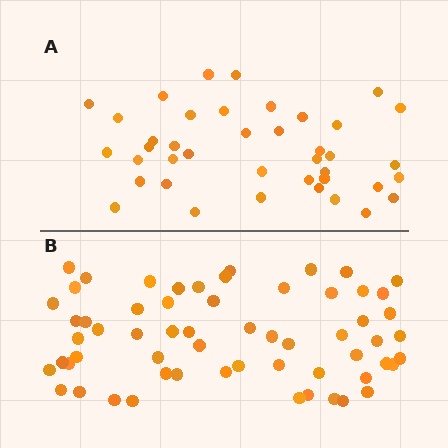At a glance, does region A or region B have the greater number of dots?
Region B (the bottom region) has more dots.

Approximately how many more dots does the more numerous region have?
Region B has approximately 20 more dots than region A.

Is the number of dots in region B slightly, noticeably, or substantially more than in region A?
Region B has substantially more. The ratio is roughly 1.5 to 1.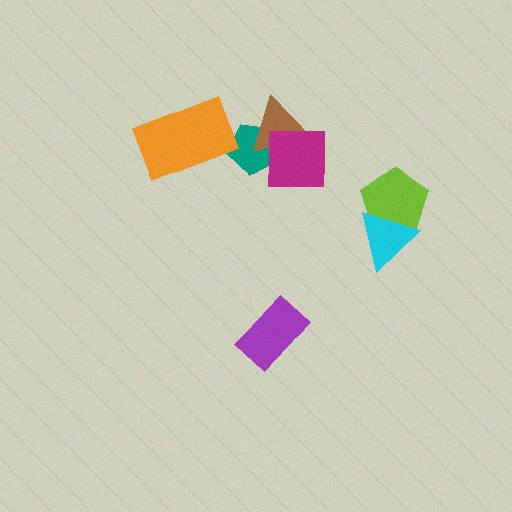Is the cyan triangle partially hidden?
No, no other shape covers it.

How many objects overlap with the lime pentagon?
1 object overlaps with the lime pentagon.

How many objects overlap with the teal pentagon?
2 objects overlap with the teal pentagon.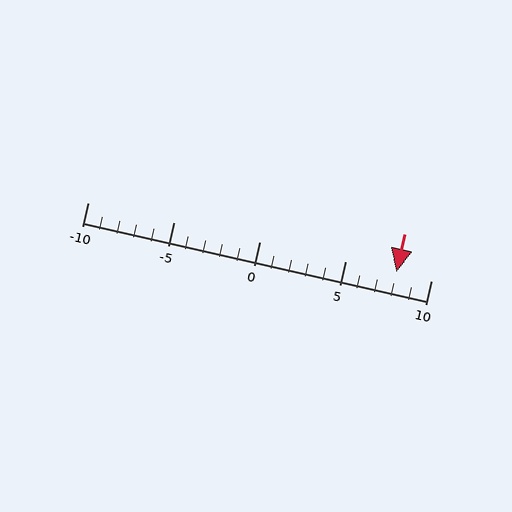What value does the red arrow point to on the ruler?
The red arrow points to approximately 8.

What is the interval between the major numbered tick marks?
The major tick marks are spaced 5 units apart.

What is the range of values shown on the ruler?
The ruler shows values from -10 to 10.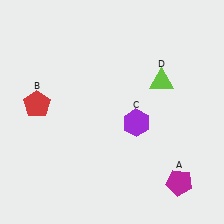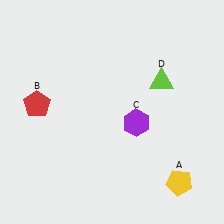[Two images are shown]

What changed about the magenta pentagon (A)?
In Image 1, A is magenta. In Image 2, it changed to yellow.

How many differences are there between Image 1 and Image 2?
There is 1 difference between the two images.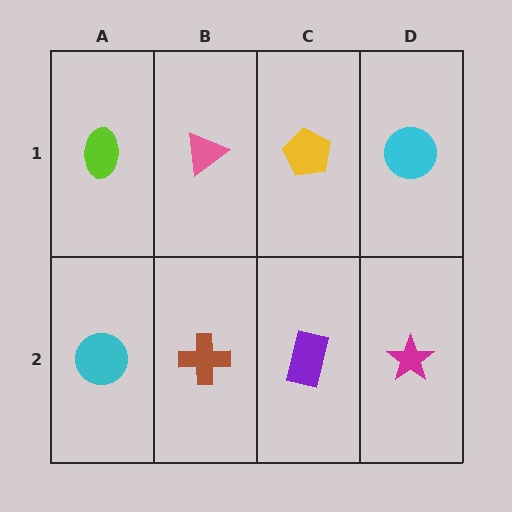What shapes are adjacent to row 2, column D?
A cyan circle (row 1, column D), a purple rectangle (row 2, column C).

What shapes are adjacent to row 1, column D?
A magenta star (row 2, column D), a yellow pentagon (row 1, column C).